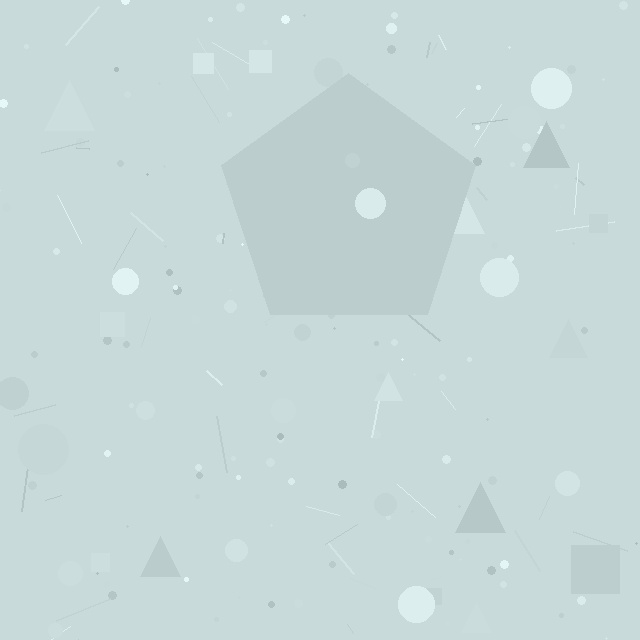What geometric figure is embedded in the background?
A pentagon is embedded in the background.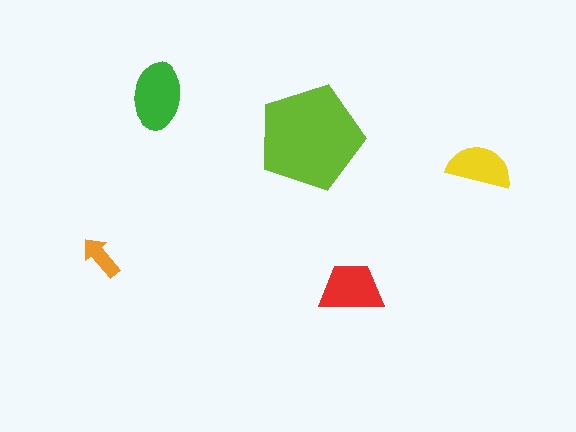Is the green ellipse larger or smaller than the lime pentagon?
Smaller.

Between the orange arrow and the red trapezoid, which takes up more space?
The red trapezoid.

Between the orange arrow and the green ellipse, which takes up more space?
The green ellipse.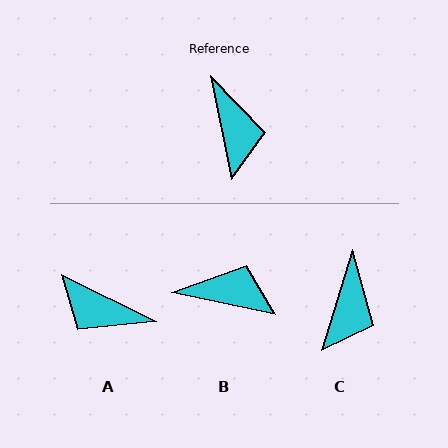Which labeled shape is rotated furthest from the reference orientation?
A, about 128 degrees away.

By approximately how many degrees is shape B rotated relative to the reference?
Approximately 67 degrees counter-clockwise.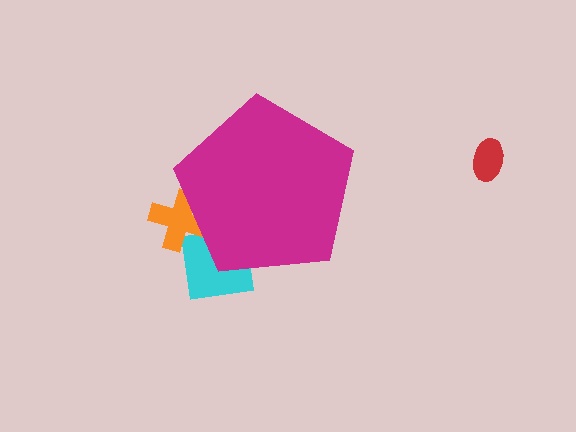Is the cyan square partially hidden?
Yes, the cyan square is partially hidden behind the magenta pentagon.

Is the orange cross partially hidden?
Yes, the orange cross is partially hidden behind the magenta pentagon.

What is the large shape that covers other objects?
A magenta pentagon.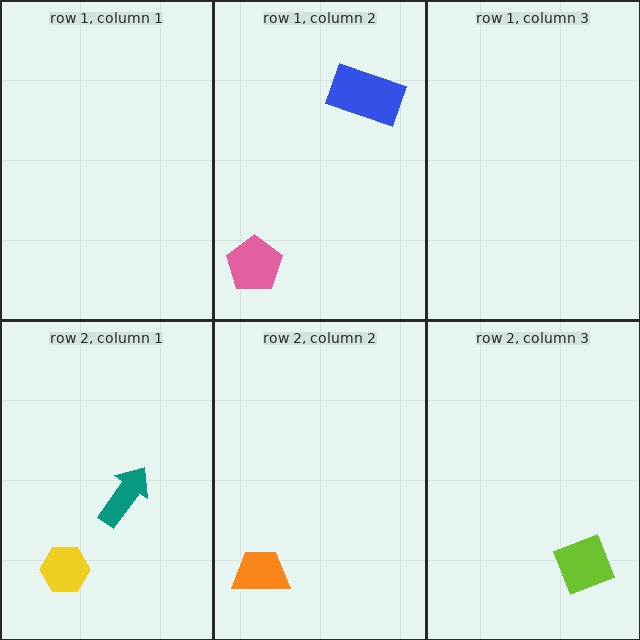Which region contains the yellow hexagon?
The row 2, column 1 region.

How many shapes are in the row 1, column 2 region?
2.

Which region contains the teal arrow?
The row 2, column 1 region.